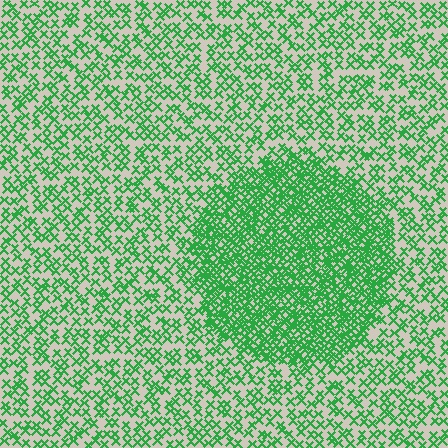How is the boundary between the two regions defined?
The boundary is defined by a change in element density (approximately 2.3x ratio). All elements are the same color, size, and shape.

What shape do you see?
I see a circle.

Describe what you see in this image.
The image contains small green elements arranged at two different densities. A circle-shaped region is visible where the elements are more densely packed than the surrounding area.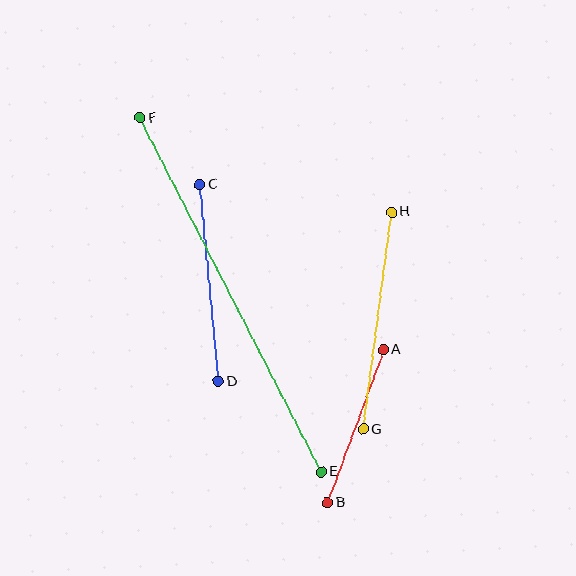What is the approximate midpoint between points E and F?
The midpoint is at approximately (231, 295) pixels.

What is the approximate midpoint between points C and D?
The midpoint is at approximately (209, 283) pixels.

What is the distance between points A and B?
The distance is approximately 163 pixels.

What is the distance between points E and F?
The distance is approximately 397 pixels.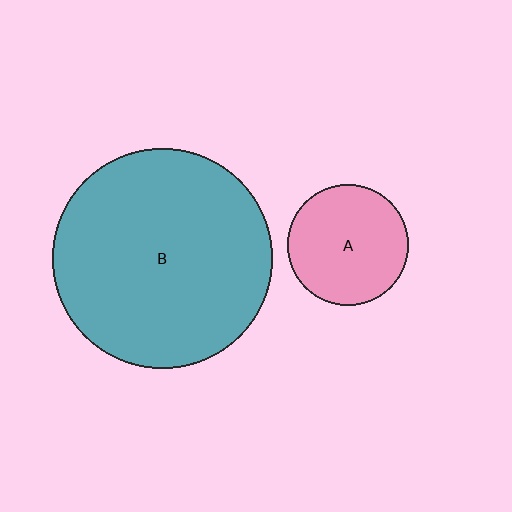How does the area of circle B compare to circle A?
Approximately 3.3 times.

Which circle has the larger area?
Circle B (teal).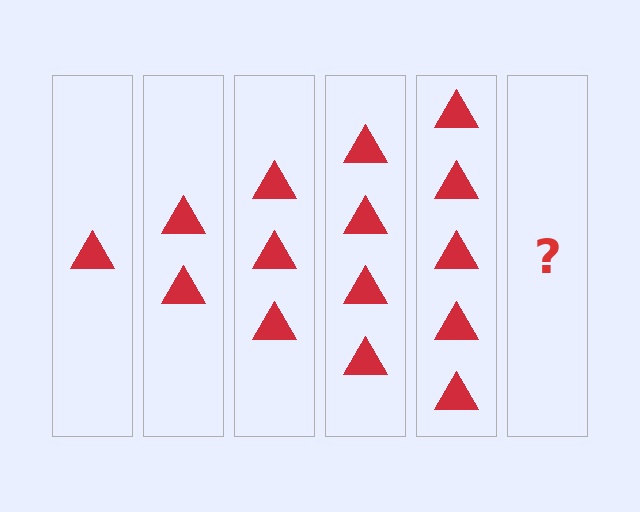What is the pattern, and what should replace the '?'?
The pattern is that each step adds one more triangle. The '?' should be 6 triangles.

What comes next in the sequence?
The next element should be 6 triangles.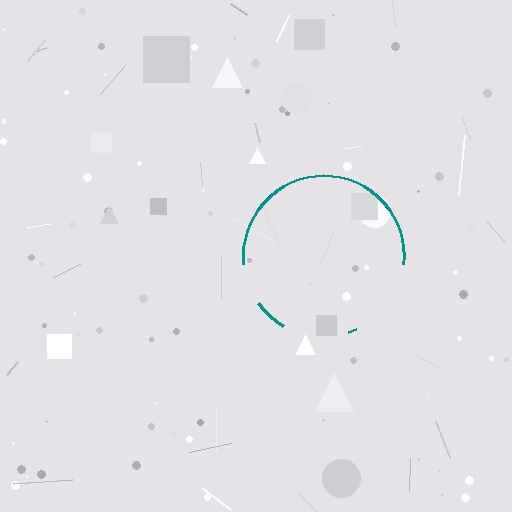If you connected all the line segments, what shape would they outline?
They would outline a circle.